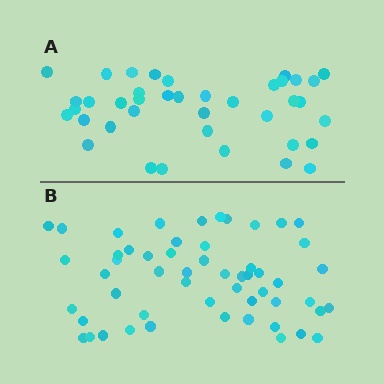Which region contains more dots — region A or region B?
Region B (the bottom region) has more dots.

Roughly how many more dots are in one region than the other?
Region B has approximately 15 more dots than region A.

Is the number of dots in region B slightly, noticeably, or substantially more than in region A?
Region B has noticeably more, but not dramatically so. The ratio is roughly 1.4 to 1.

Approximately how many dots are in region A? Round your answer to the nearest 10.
About 40 dots. (The exact count is 39, which rounds to 40.)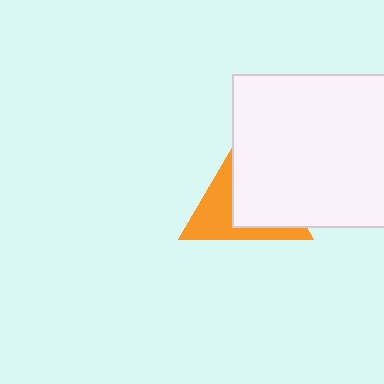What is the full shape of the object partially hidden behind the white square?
The partially hidden object is an orange triangle.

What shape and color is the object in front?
The object in front is a white square.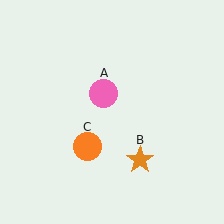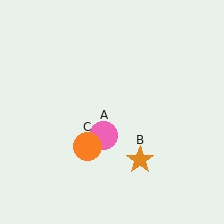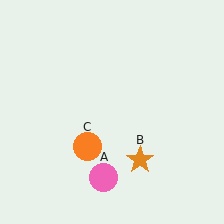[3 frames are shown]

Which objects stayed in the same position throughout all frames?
Orange star (object B) and orange circle (object C) remained stationary.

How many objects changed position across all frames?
1 object changed position: pink circle (object A).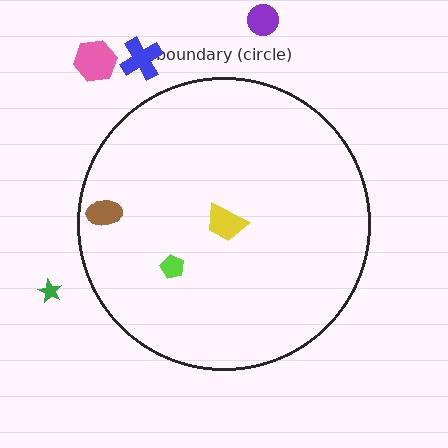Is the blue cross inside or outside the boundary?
Outside.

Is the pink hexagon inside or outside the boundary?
Outside.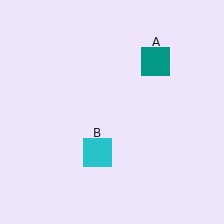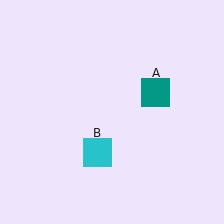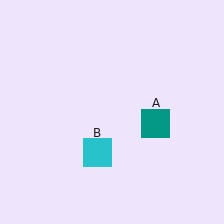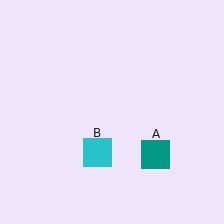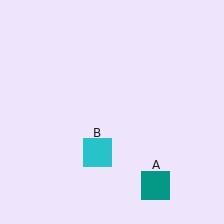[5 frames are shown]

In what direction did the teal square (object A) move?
The teal square (object A) moved down.